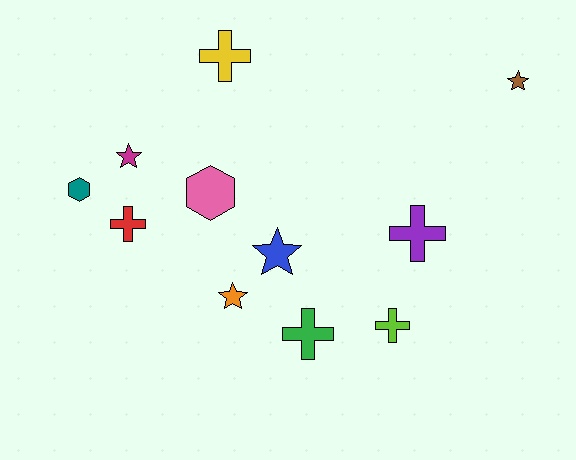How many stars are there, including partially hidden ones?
There are 4 stars.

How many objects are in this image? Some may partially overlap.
There are 11 objects.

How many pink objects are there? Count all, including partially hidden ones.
There is 1 pink object.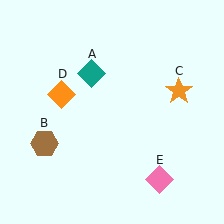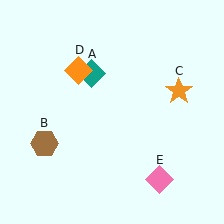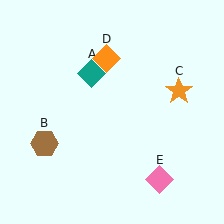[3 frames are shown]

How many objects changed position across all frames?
1 object changed position: orange diamond (object D).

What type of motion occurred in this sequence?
The orange diamond (object D) rotated clockwise around the center of the scene.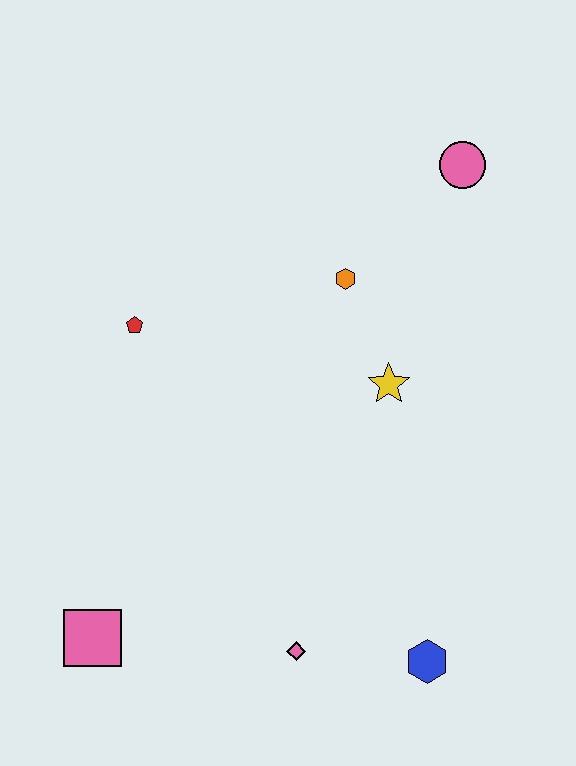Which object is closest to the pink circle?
The orange hexagon is closest to the pink circle.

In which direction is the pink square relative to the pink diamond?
The pink square is to the left of the pink diamond.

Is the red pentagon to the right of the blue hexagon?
No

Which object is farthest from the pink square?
The pink circle is farthest from the pink square.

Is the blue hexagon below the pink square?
Yes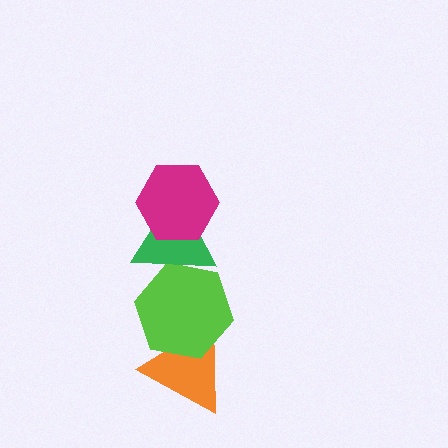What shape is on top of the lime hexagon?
The green triangle is on top of the lime hexagon.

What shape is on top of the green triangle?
The magenta hexagon is on top of the green triangle.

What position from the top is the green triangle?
The green triangle is 2nd from the top.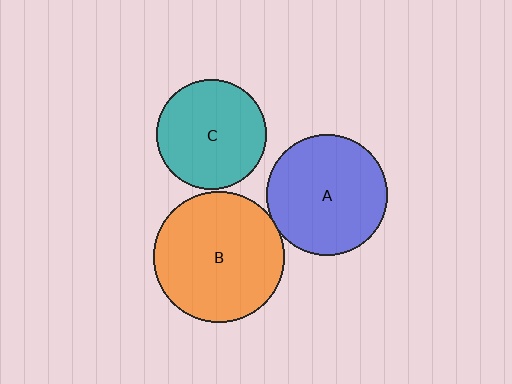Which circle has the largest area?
Circle B (orange).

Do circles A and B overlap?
Yes.